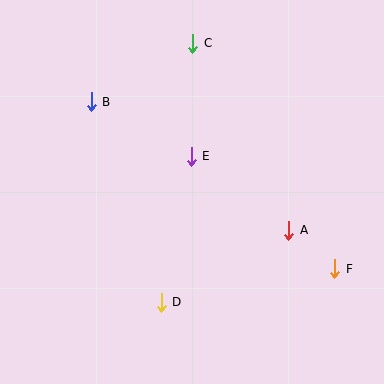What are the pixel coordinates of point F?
Point F is at (335, 269).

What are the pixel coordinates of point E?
Point E is at (191, 156).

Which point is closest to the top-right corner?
Point C is closest to the top-right corner.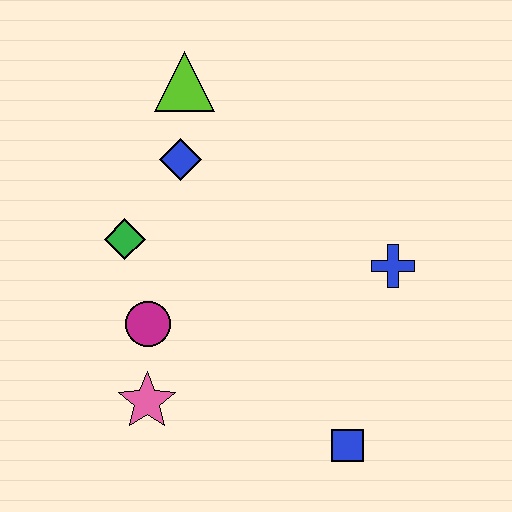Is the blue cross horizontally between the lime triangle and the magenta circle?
No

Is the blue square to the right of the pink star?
Yes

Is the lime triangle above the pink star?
Yes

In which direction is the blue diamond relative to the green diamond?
The blue diamond is above the green diamond.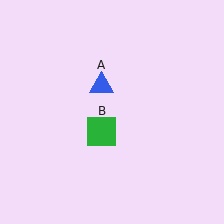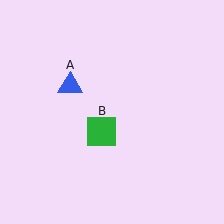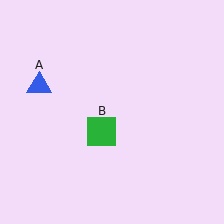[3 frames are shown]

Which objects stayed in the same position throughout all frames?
Green square (object B) remained stationary.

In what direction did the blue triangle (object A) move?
The blue triangle (object A) moved left.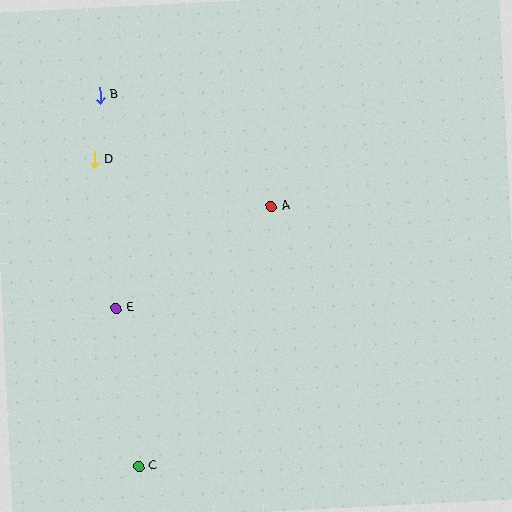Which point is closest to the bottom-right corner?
Point C is closest to the bottom-right corner.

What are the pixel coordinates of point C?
Point C is at (139, 466).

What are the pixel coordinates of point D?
Point D is at (94, 160).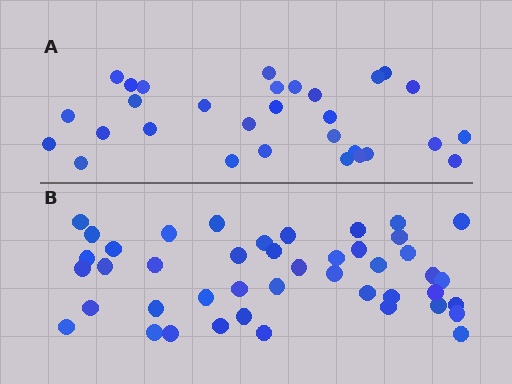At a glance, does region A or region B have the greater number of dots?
Region B (the bottom region) has more dots.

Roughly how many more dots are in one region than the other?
Region B has approximately 15 more dots than region A.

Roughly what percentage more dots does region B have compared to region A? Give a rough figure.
About 45% more.